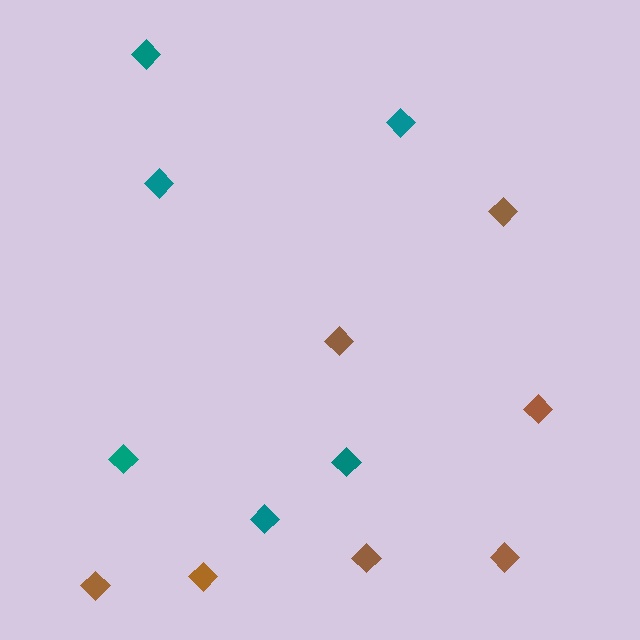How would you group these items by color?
There are 2 groups: one group of brown diamonds (7) and one group of teal diamonds (6).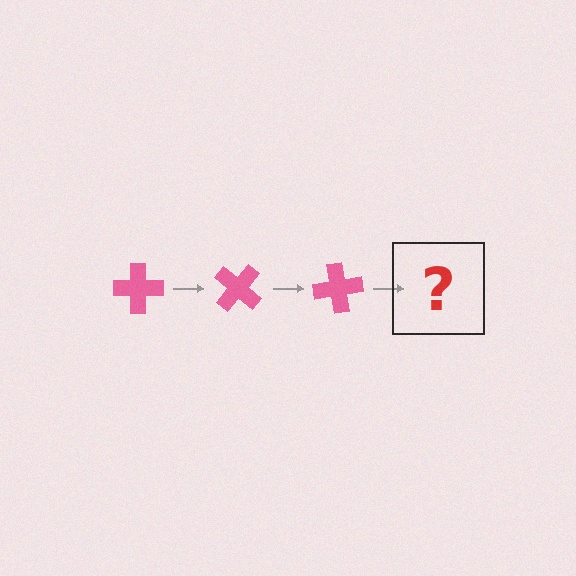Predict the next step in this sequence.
The next step is a pink cross rotated 120 degrees.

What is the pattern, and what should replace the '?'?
The pattern is that the cross rotates 40 degrees each step. The '?' should be a pink cross rotated 120 degrees.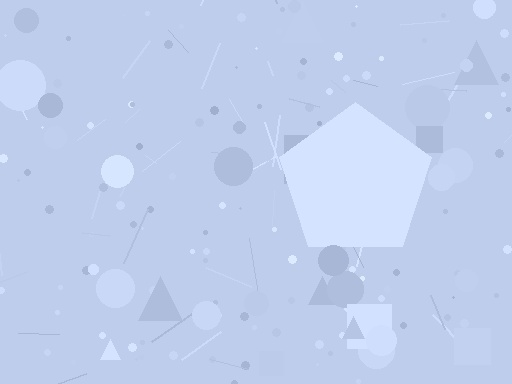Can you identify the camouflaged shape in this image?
The camouflaged shape is a pentagon.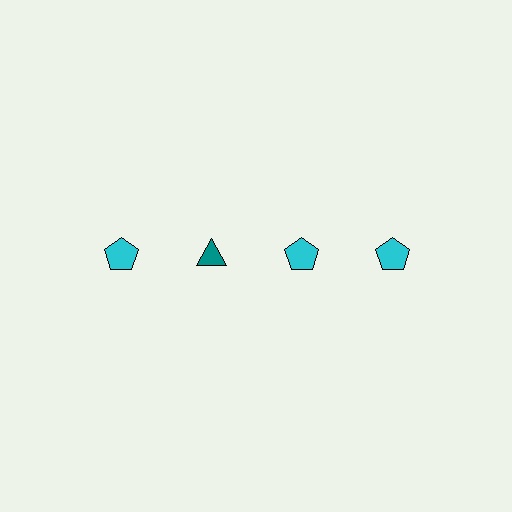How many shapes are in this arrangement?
There are 4 shapes arranged in a grid pattern.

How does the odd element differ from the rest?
It differs in both color (teal instead of cyan) and shape (triangle instead of pentagon).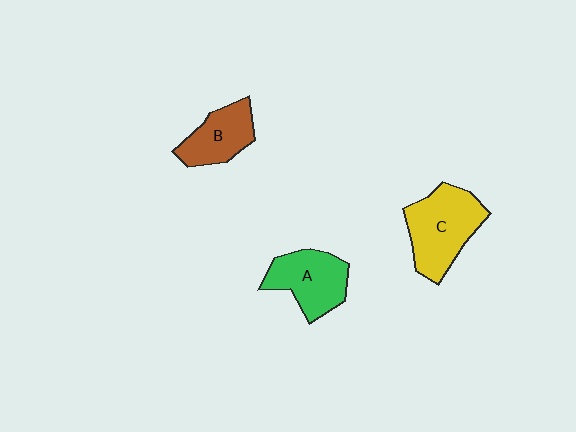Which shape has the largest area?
Shape C (yellow).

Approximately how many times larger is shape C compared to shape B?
Approximately 1.5 times.